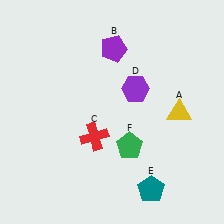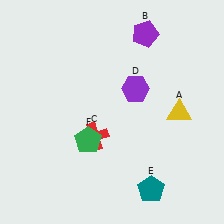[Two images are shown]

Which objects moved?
The objects that moved are: the purple pentagon (B), the green pentagon (F).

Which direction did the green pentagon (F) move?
The green pentagon (F) moved left.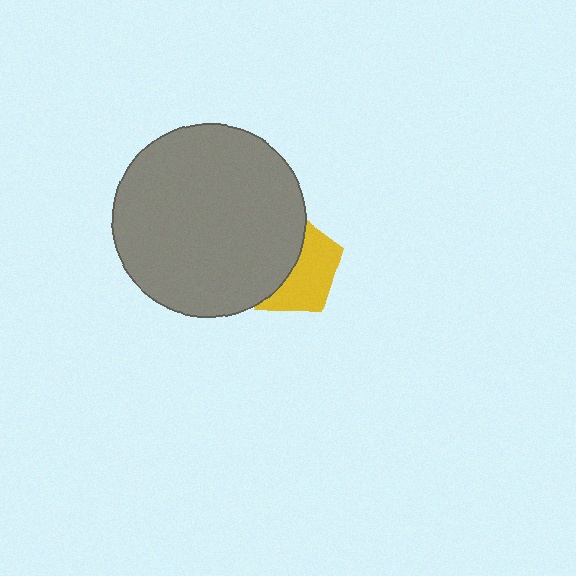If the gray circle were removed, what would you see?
You would see the complete yellow pentagon.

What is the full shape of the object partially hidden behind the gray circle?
The partially hidden object is a yellow pentagon.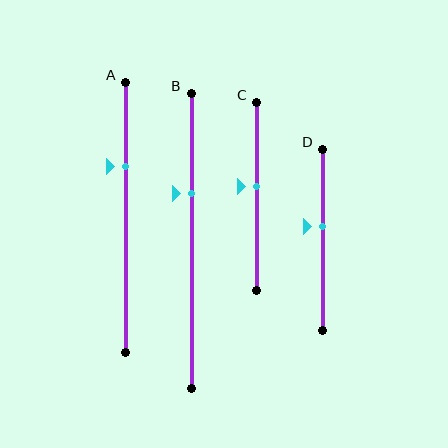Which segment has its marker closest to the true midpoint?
Segment C has its marker closest to the true midpoint.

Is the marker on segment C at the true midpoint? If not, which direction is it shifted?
No, the marker on segment C is shifted upward by about 6% of the segment length.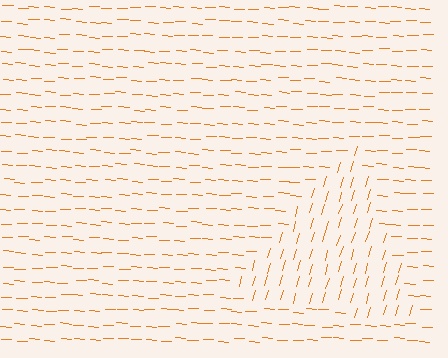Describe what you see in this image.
The image is filled with small orange line segments. A triangle region in the image has lines oriented differently from the surrounding lines, creating a visible texture boundary.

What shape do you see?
I see a triangle.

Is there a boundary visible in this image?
Yes, there is a texture boundary formed by a change in line orientation.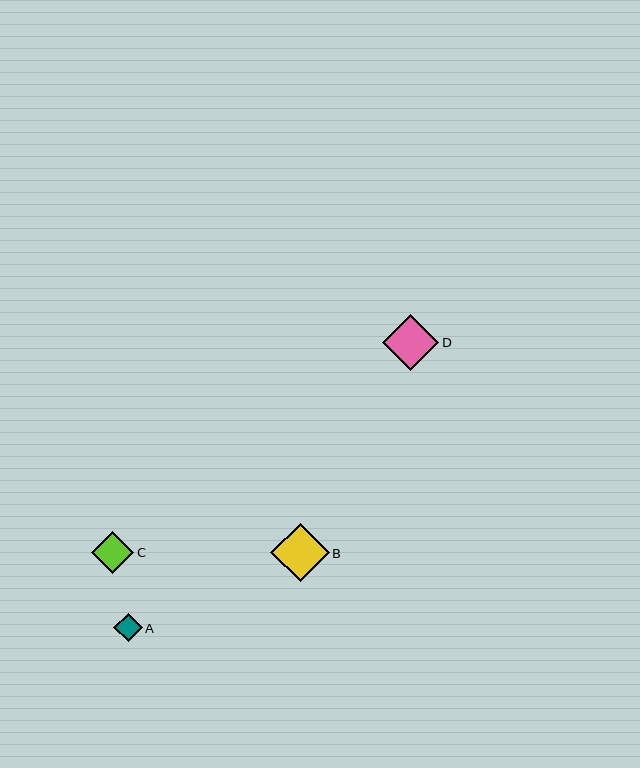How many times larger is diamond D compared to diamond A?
Diamond D is approximately 2.0 times the size of diamond A.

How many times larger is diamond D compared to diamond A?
Diamond D is approximately 2.0 times the size of diamond A.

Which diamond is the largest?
Diamond B is the largest with a size of approximately 59 pixels.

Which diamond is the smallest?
Diamond A is the smallest with a size of approximately 28 pixels.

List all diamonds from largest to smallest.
From largest to smallest: B, D, C, A.